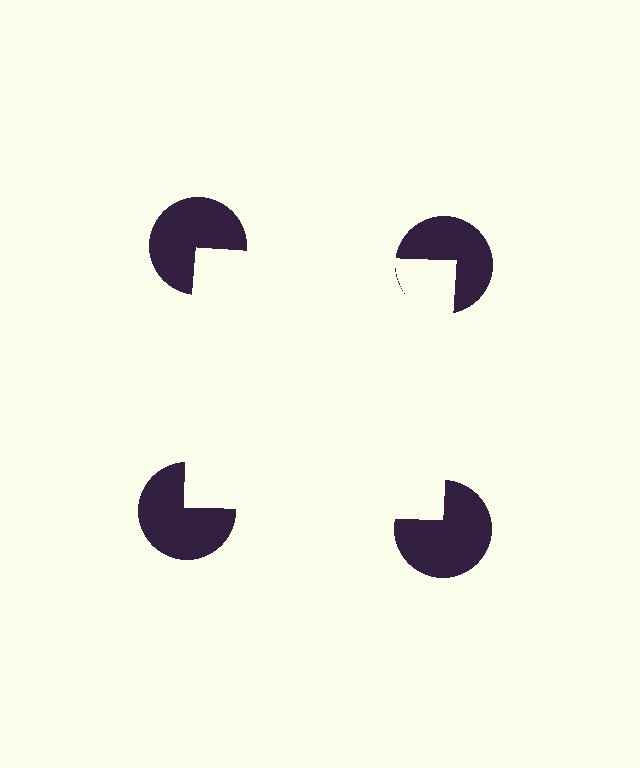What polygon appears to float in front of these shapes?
An illusory square — its edges are inferred from the aligned wedge cuts in the pac-man discs, not physically drawn.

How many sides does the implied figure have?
4 sides.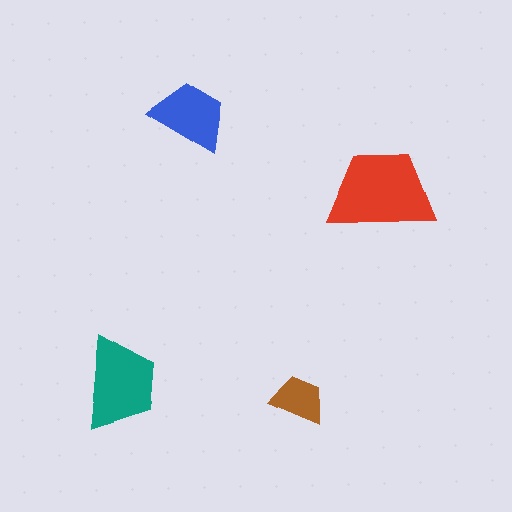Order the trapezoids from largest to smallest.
the red one, the teal one, the blue one, the brown one.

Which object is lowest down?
The brown trapezoid is bottommost.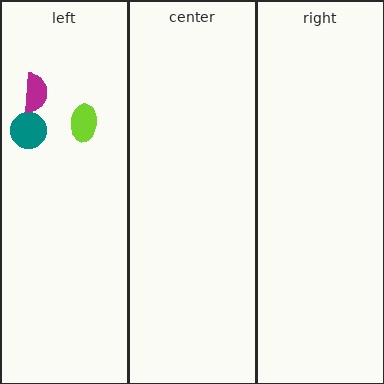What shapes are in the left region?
The lime ellipse, the teal circle, the magenta semicircle.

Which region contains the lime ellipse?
The left region.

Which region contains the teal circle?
The left region.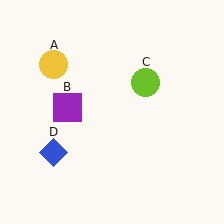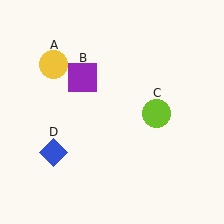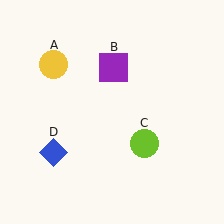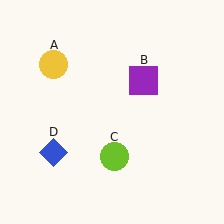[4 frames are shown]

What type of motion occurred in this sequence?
The purple square (object B), lime circle (object C) rotated clockwise around the center of the scene.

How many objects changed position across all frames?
2 objects changed position: purple square (object B), lime circle (object C).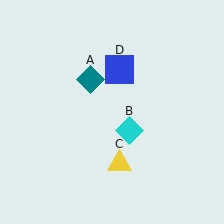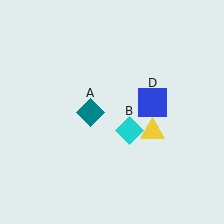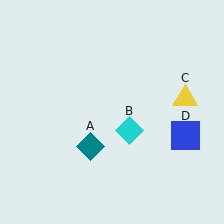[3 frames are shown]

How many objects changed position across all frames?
3 objects changed position: teal diamond (object A), yellow triangle (object C), blue square (object D).